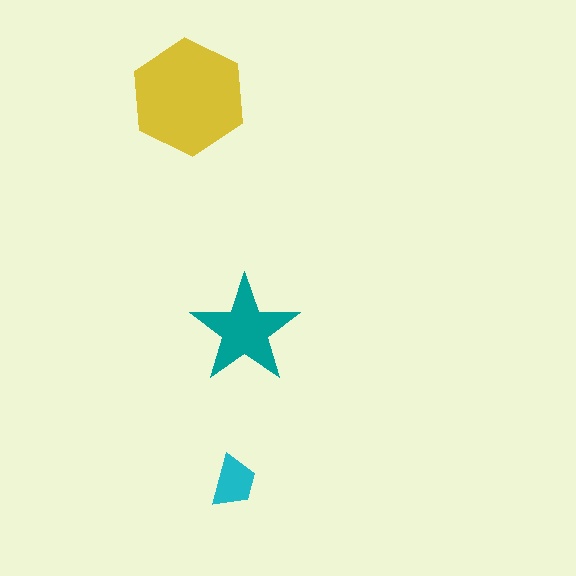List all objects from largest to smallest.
The yellow hexagon, the teal star, the cyan trapezoid.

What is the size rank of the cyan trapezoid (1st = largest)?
3rd.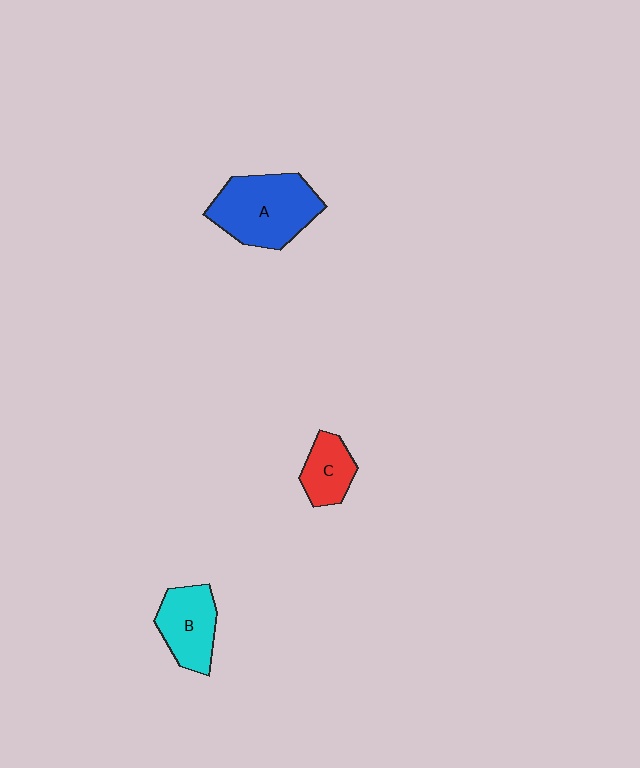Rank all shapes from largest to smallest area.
From largest to smallest: A (blue), B (cyan), C (red).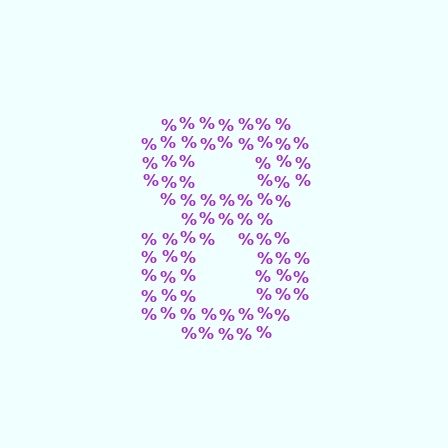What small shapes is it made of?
It is made of small percent signs.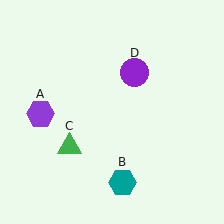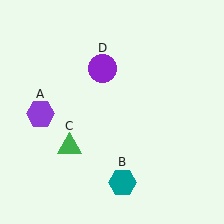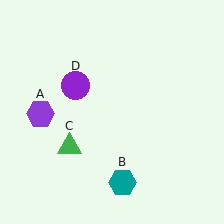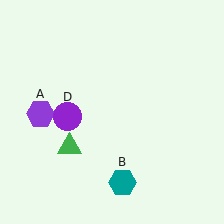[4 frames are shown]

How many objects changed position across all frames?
1 object changed position: purple circle (object D).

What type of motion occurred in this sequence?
The purple circle (object D) rotated counterclockwise around the center of the scene.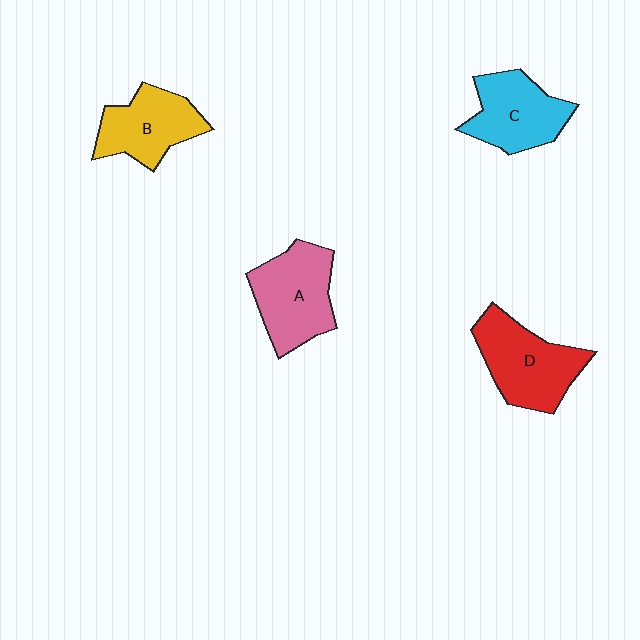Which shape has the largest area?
Shape D (red).